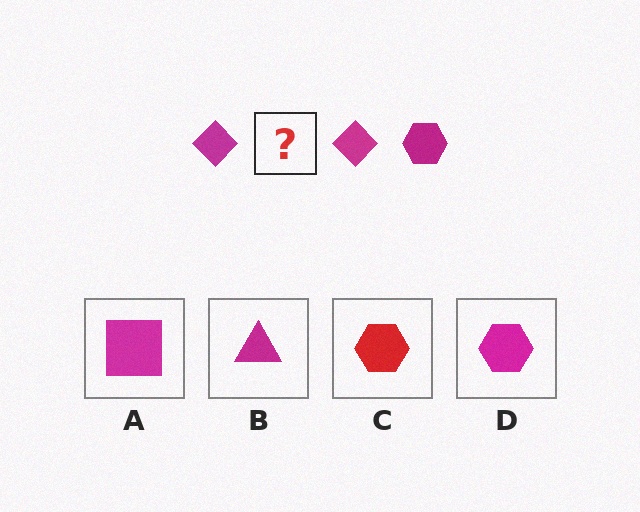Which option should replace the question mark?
Option D.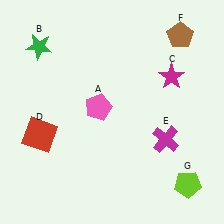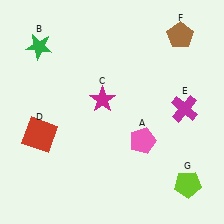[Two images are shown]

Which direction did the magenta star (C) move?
The magenta star (C) moved left.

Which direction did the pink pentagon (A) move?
The pink pentagon (A) moved right.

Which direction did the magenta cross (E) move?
The magenta cross (E) moved up.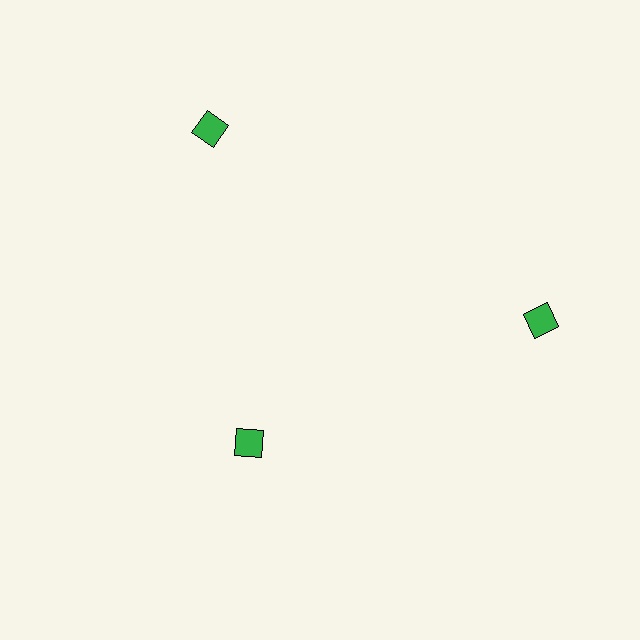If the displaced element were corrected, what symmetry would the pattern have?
It would have 3-fold rotational symmetry — the pattern would map onto itself every 120 degrees.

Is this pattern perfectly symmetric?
No. The 3 green diamonds are arranged in a ring, but one element near the 7 o'clock position is pulled inward toward the center, breaking the 3-fold rotational symmetry.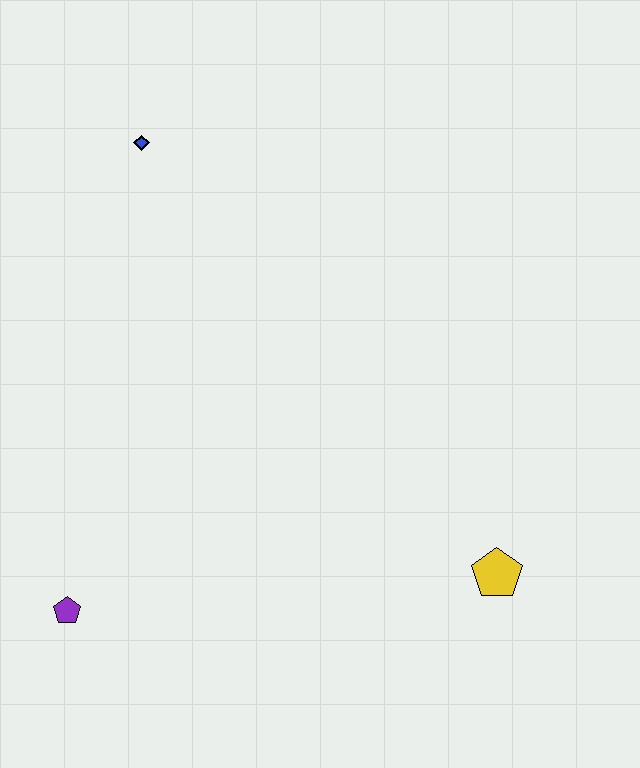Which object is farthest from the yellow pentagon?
The blue diamond is farthest from the yellow pentagon.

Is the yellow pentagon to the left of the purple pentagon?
No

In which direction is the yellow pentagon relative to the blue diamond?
The yellow pentagon is below the blue diamond.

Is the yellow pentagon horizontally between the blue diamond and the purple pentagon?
No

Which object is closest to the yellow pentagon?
The purple pentagon is closest to the yellow pentagon.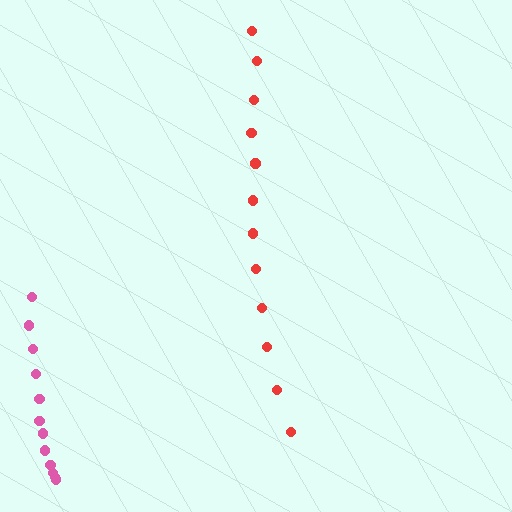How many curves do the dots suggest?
There are 2 distinct paths.